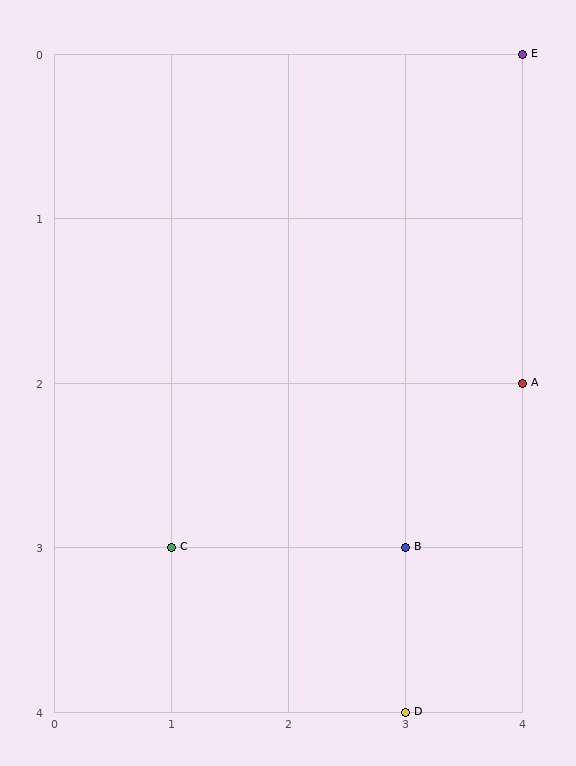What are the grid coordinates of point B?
Point B is at grid coordinates (3, 3).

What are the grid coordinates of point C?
Point C is at grid coordinates (1, 3).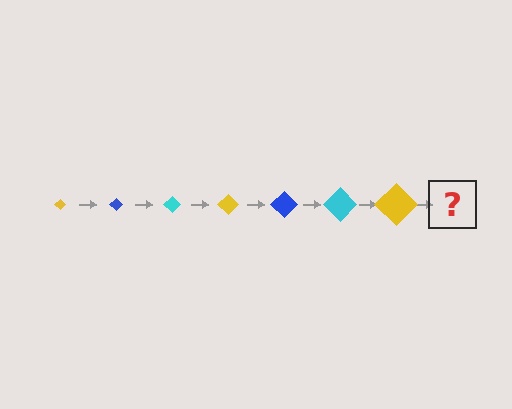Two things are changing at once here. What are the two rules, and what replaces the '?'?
The two rules are that the diamond grows larger each step and the color cycles through yellow, blue, and cyan. The '?' should be a blue diamond, larger than the previous one.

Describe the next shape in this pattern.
It should be a blue diamond, larger than the previous one.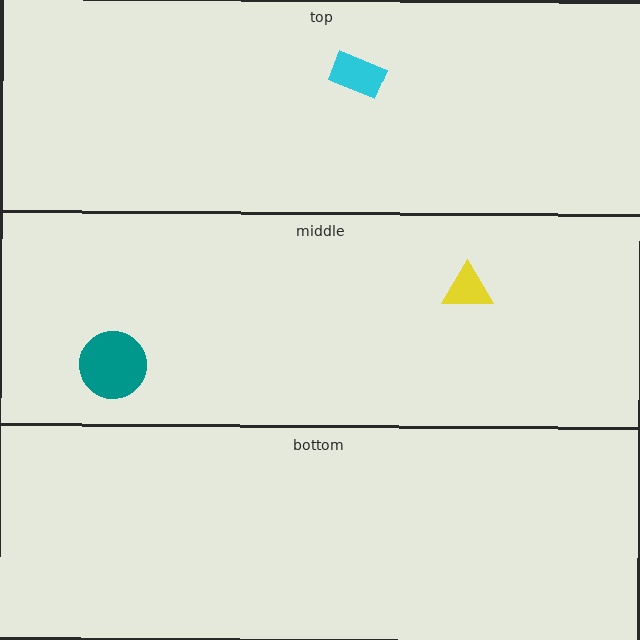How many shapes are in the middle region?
2.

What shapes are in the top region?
The cyan rectangle.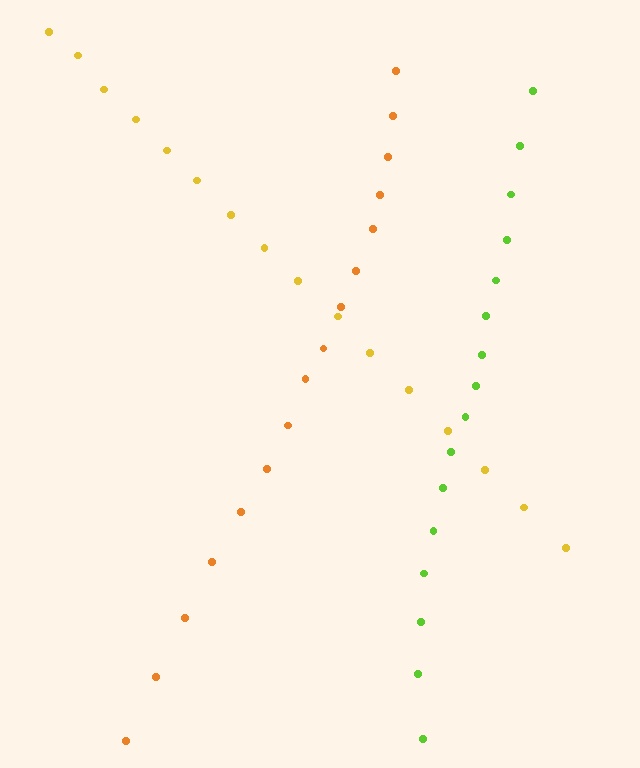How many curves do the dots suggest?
There are 3 distinct paths.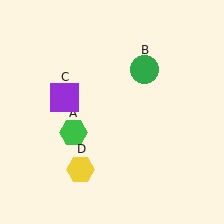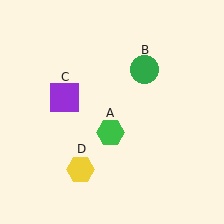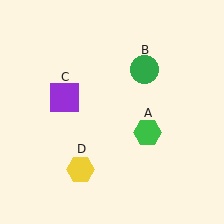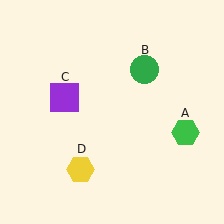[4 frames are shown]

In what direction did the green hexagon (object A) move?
The green hexagon (object A) moved right.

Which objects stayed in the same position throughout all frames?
Green circle (object B) and purple square (object C) and yellow hexagon (object D) remained stationary.